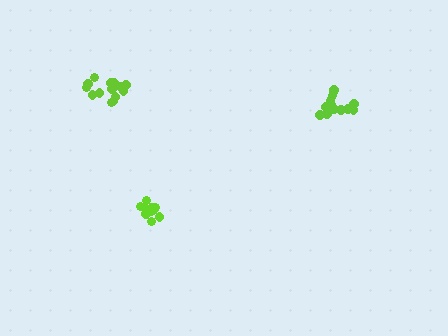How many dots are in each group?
Group 1: 14 dots, Group 2: 14 dots, Group 3: 10 dots (38 total).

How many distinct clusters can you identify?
There are 3 distinct clusters.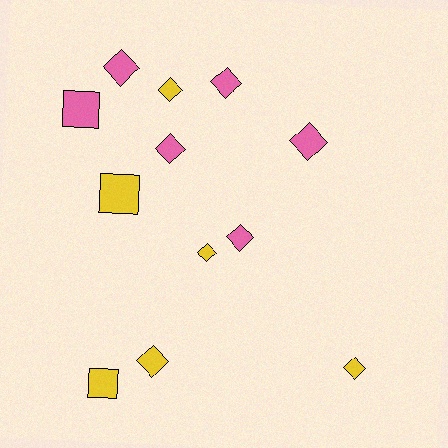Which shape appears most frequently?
Diamond, with 9 objects.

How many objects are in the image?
There are 12 objects.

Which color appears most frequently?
Yellow, with 6 objects.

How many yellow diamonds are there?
There are 4 yellow diamonds.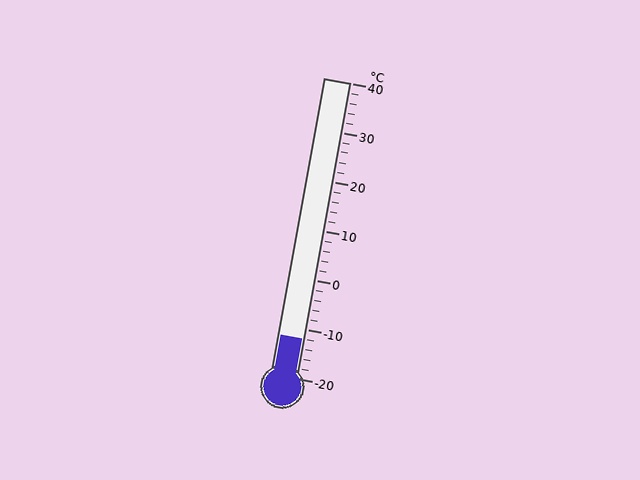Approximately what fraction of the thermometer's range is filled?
The thermometer is filled to approximately 15% of its range.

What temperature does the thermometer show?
The thermometer shows approximately -12°C.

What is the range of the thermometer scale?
The thermometer scale ranges from -20°C to 40°C.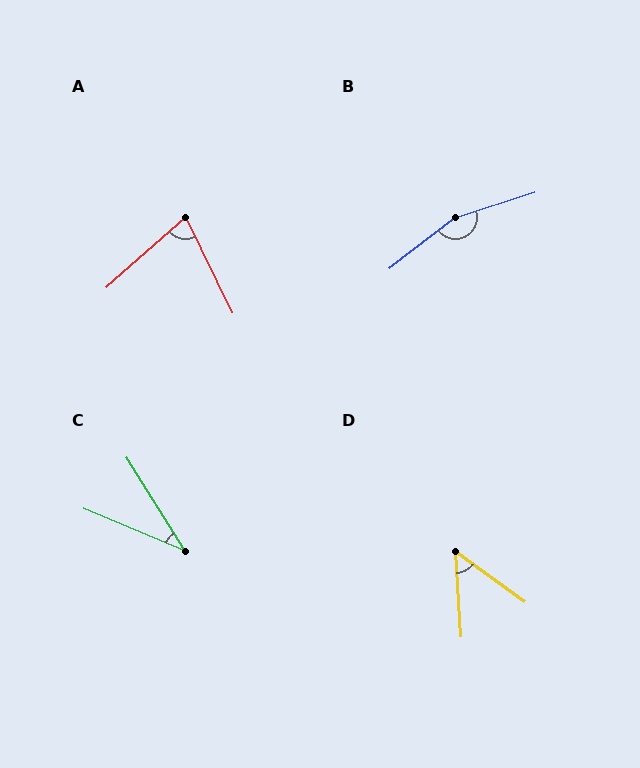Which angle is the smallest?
C, at approximately 35 degrees.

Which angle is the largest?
B, at approximately 160 degrees.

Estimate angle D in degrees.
Approximately 50 degrees.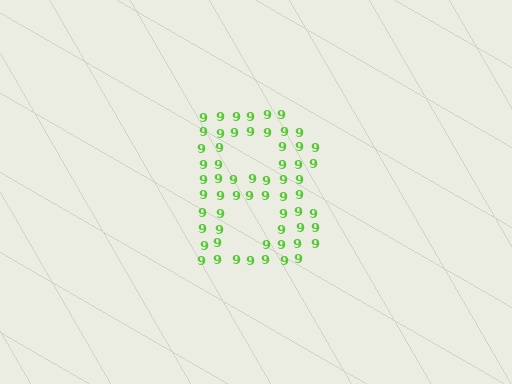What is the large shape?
The large shape is the letter B.